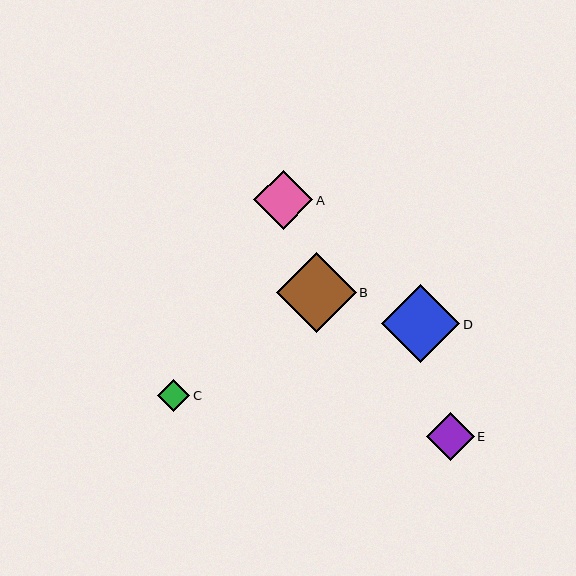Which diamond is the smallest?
Diamond C is the smallest with a size of approximately 33 pixels.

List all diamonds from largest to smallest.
From largest to smallest: B, D, A, E, C.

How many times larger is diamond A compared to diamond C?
Diamond A is approximately 1.8 times the size of diamond C.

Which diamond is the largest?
Diamond B is the largest with a size of approximately 79 pixels.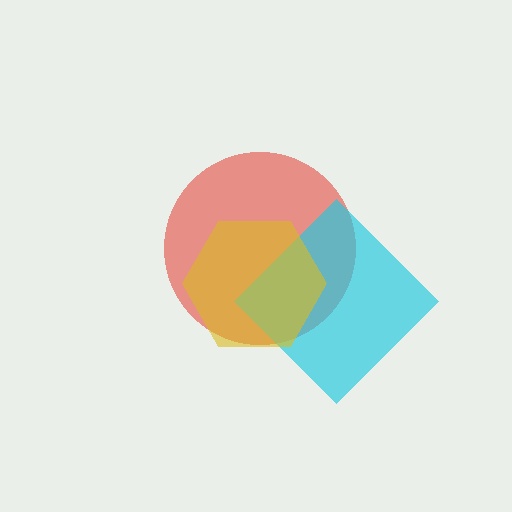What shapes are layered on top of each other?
The layered shapes are: a red circle, a cyan diamond, a yellow hexagon.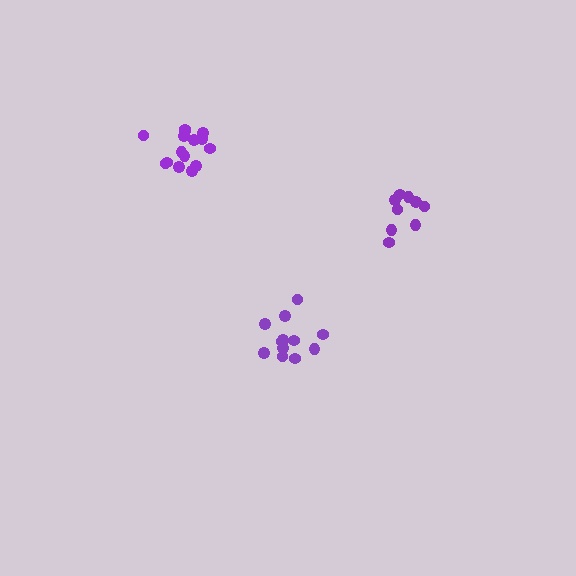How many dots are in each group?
Group 1: 9 dots, Group 2: 15 dots, Group 3: 12 dots (36 total).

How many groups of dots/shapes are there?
There are 3 groups.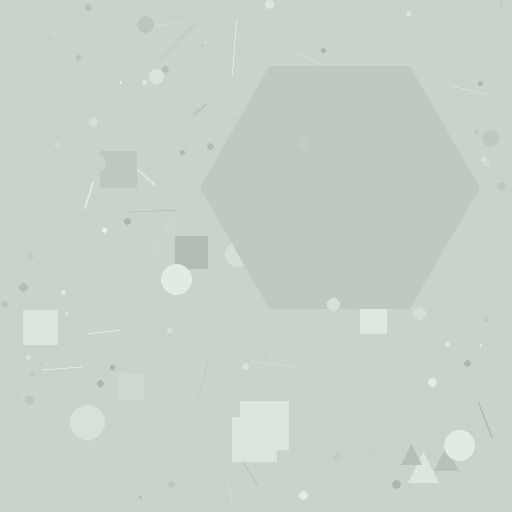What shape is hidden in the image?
A hexagon is hidden in the image.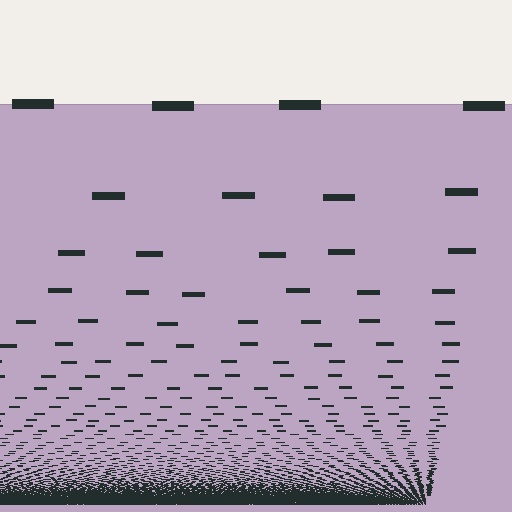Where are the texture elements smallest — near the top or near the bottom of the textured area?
Near the bottom.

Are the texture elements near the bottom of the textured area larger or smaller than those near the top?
Smaller. The gradient is inverted — elements near the bottom are smaller and denser.